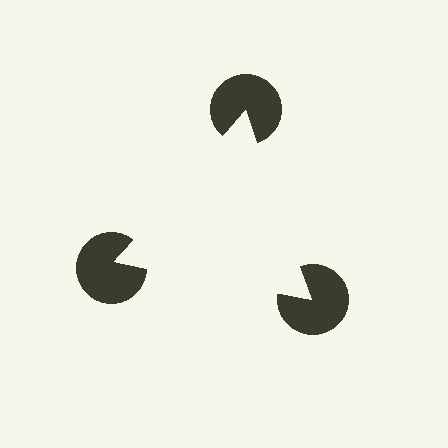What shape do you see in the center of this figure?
An illusory triangle — its edges are inferred from the aligned wedge cuts in the pac-man discs, not physically drawn.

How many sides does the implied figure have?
3 sides.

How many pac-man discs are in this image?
There are 3 — one at each vertex of the illusory triangle.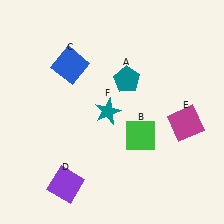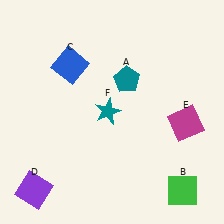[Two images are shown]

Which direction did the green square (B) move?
The green square (B) moved down.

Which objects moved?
The objects that moved are: the green square (B), the purple square (D).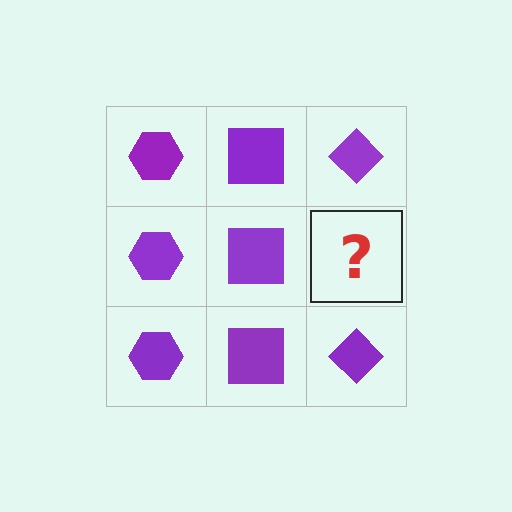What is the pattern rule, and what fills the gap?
The rule is that each column has a consistent shape. The gap should be filled with a purple diamond.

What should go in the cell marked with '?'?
The missing cell should contain a purple diamond.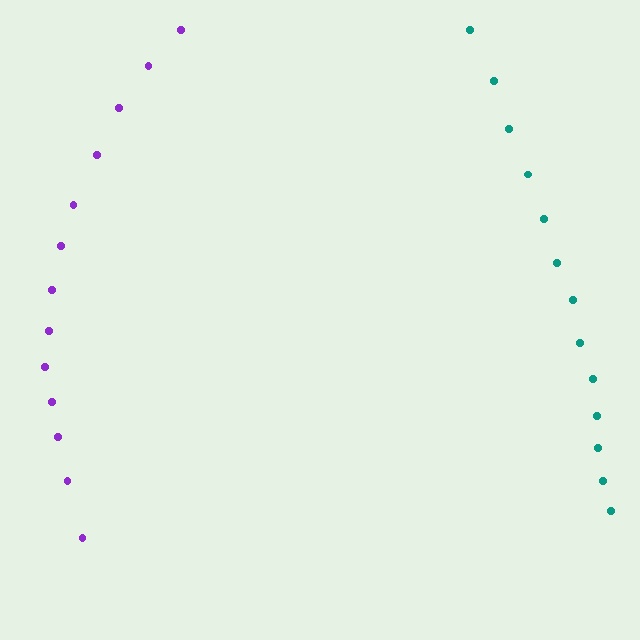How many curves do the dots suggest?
There are 2 distinct paths.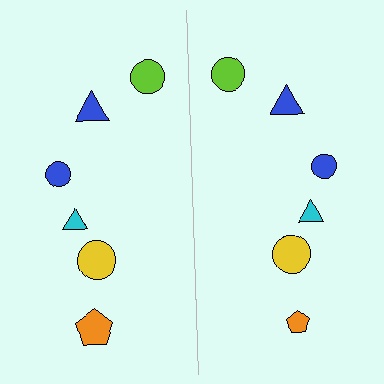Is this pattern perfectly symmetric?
No, the pattern is not perfectly symmetric. The orange pentagon on the right side has a different size than its mirror counterpart.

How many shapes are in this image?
There are 12 shapes in this image.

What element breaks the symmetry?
The orange pentagon on the right side has a different size than its mirror counterpart.